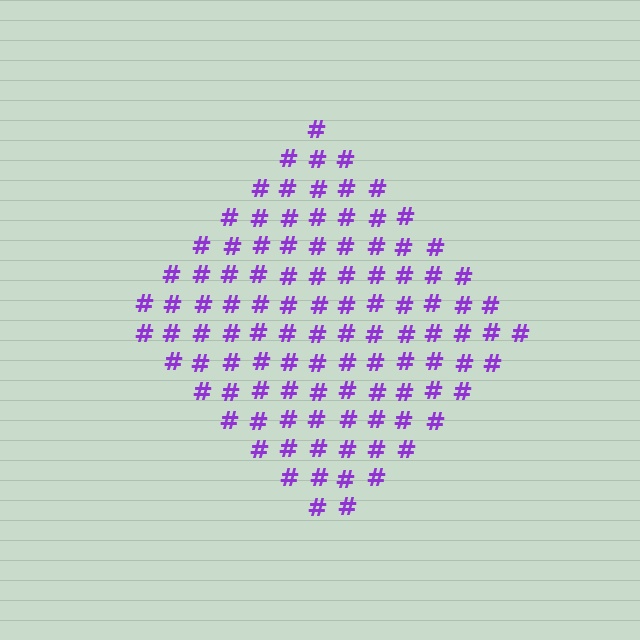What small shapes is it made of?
It is made of small hash symbols.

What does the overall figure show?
The overall figure shows a diamond.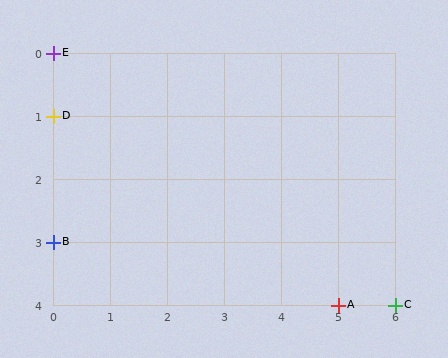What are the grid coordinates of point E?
Point E is at grid coordinates (0, 0).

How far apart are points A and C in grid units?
Points A and C are 1 column apart.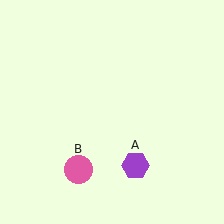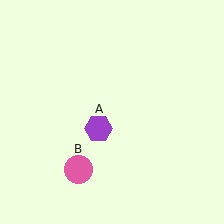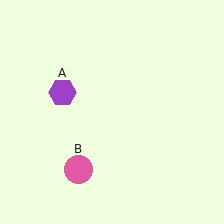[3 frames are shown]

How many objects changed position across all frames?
1 object changed position: purple hexagon (object A).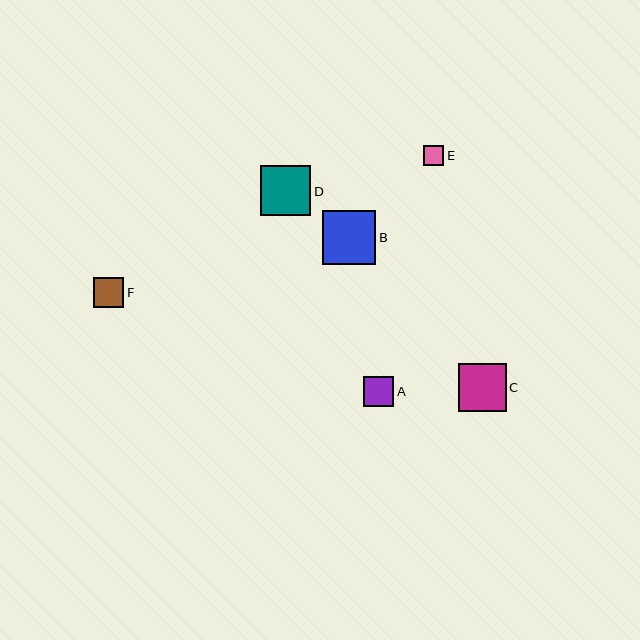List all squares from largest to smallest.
From largest to smallest: B, D, C, F, A, E.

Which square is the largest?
Square B is the largest with a size of approximately 53 pixels.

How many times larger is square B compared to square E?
Square B is approximately 2.6 times the size of square E.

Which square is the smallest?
Square E is the smallest with a size of approximately 20 pixels.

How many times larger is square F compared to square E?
Square F is approximately 1.5 times the size of square E.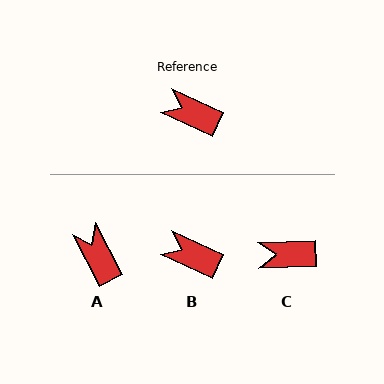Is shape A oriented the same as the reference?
No, it is off by about 38 degrees.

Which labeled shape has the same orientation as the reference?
B.